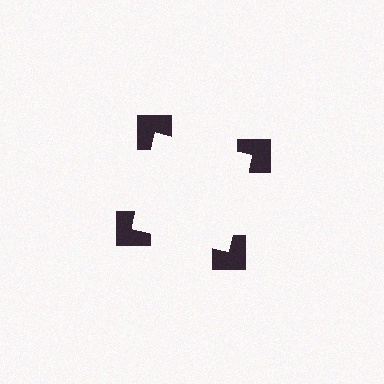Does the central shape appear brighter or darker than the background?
It typically appears slightly brighter than the background, even though no actual brightness change is drawn.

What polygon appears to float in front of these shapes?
An illusory square — its edges are inferred from the aligned wedge cuts in the notched squares, not physically drawn.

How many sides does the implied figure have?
4 sides.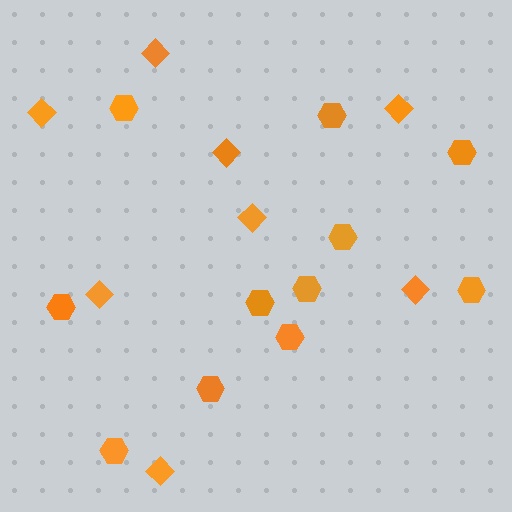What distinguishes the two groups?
There are 2 groups: one group of hexagons (11) and one group of diamonds (8).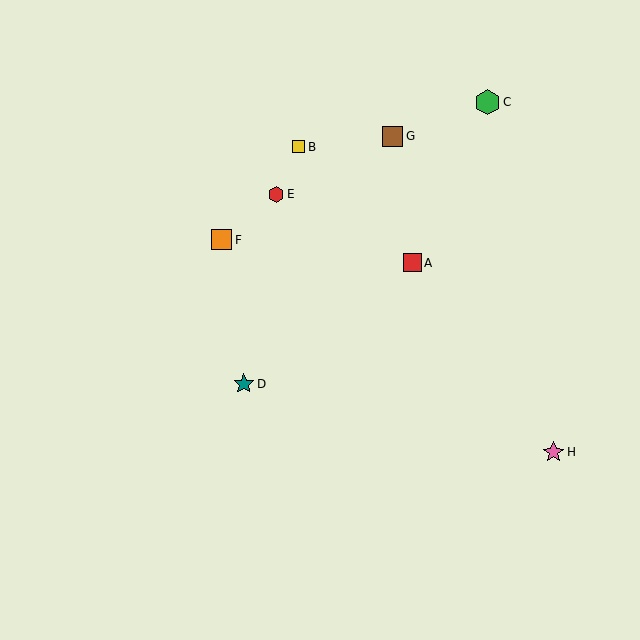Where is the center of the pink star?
The center of the pink star is at (554, 452).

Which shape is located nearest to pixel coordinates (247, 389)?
The teal star (labeled D) at (244, 384) is nearest to that location.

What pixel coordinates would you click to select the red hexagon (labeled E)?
Click at (276, 194) to select the red hexagon E.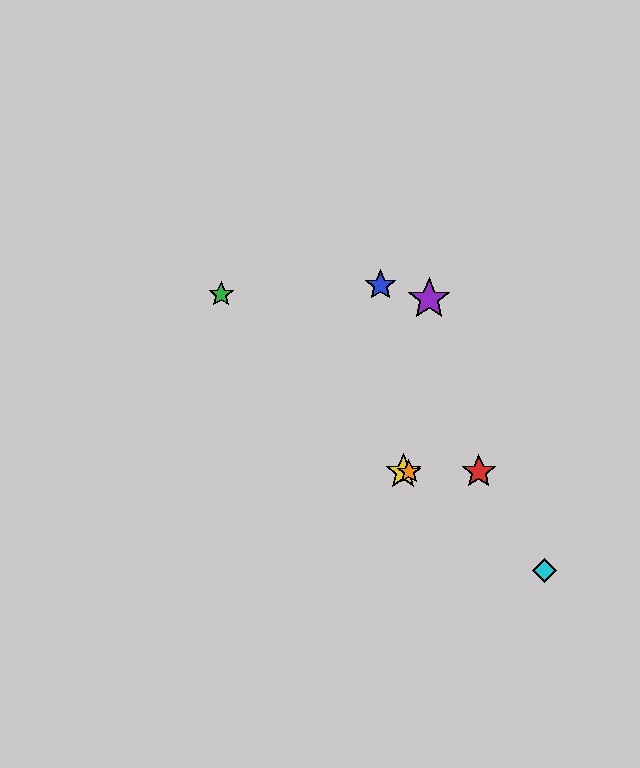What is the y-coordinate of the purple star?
The purple star is at y≈299.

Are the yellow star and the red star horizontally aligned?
Yes, both are at y≈472.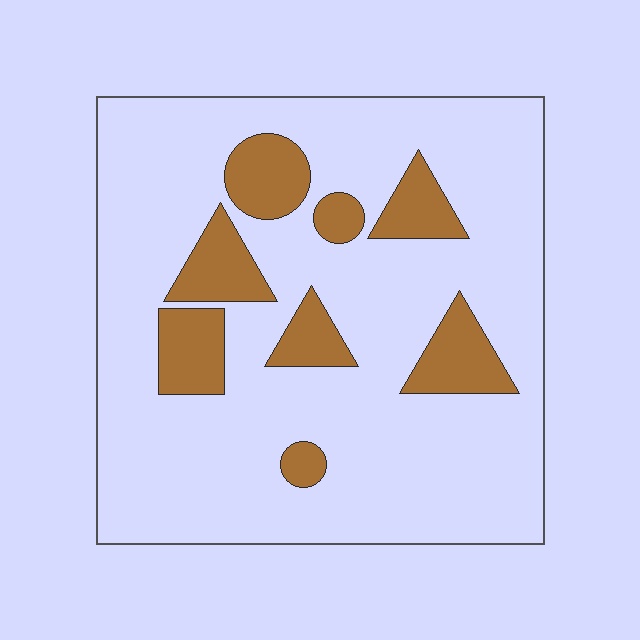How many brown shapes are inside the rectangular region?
8.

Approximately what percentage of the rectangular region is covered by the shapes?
Approximately 20%.